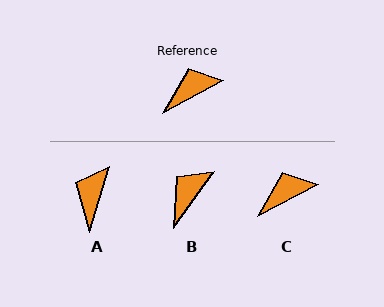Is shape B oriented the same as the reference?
No, it is off by about 26 degrees.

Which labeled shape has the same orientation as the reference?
C.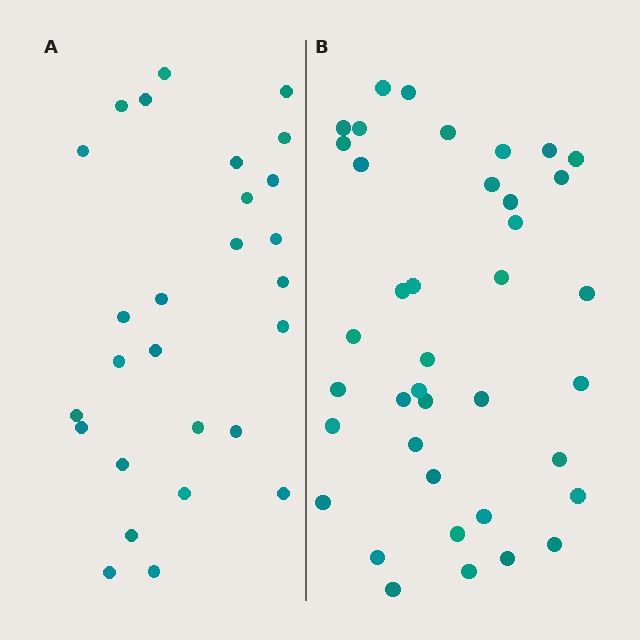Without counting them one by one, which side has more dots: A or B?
Region B (the right region) has more dots.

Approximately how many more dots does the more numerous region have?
Region B has roughly 12 or so more dots than region A.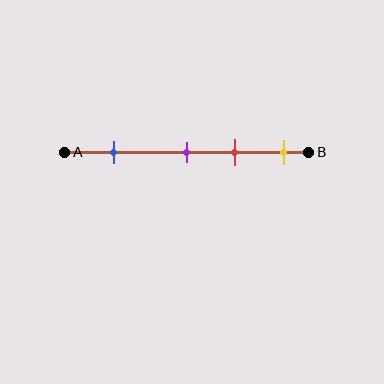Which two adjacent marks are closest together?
The purple and red marks are the closest adjacent pair.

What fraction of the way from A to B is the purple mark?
The purple mark is approximately 50% (0.5) of the way from A to B.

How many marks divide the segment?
There are 4 marks dividing the segment.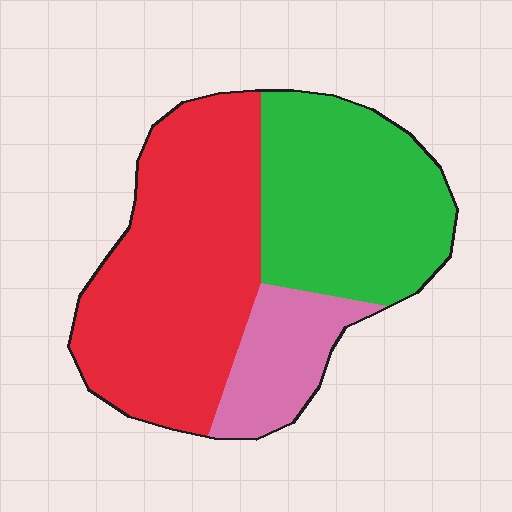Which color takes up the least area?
Pink, at roughly 15%.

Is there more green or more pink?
Green.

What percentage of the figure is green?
Green takes up about three eighths (3/8) of the figure.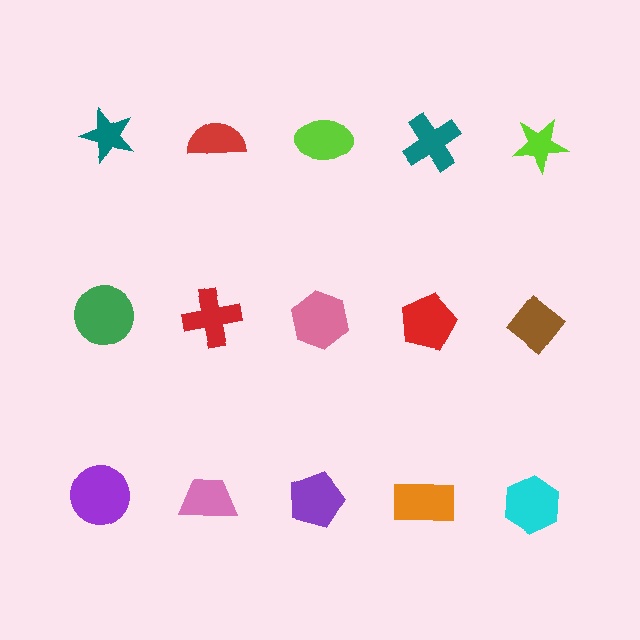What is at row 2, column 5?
A brown diamond.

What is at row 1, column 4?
A teal cross.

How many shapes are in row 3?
5 shapes.